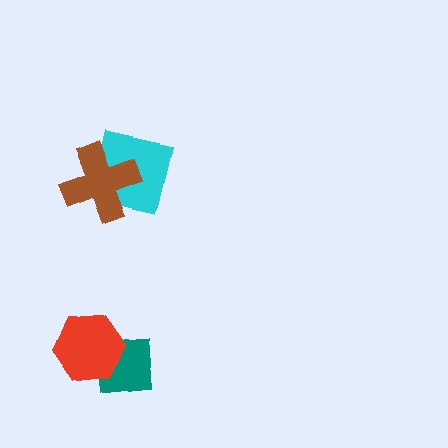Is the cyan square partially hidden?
Yes, it is partially covered by another shape.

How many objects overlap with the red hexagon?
1 object overlaps with the red hexagon.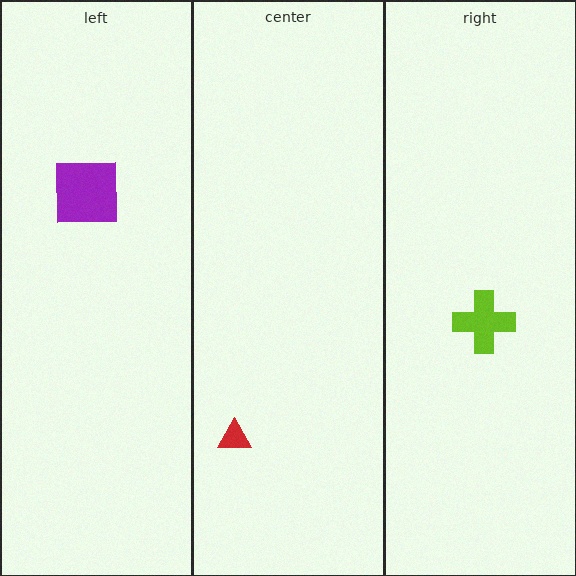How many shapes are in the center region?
1.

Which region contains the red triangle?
The center region.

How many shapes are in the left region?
1.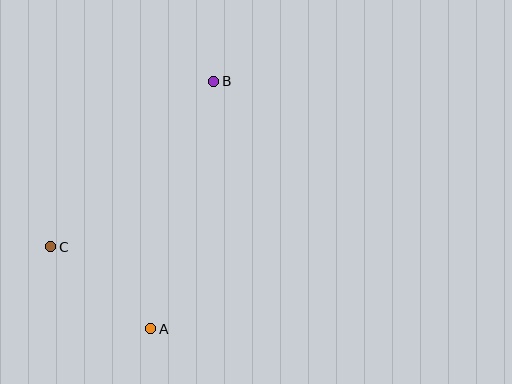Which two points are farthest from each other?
Points A and B are farthest from each other.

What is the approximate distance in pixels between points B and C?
The distance between B and C is approximately 232 pixels.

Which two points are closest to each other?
Points A and C are closest to each other.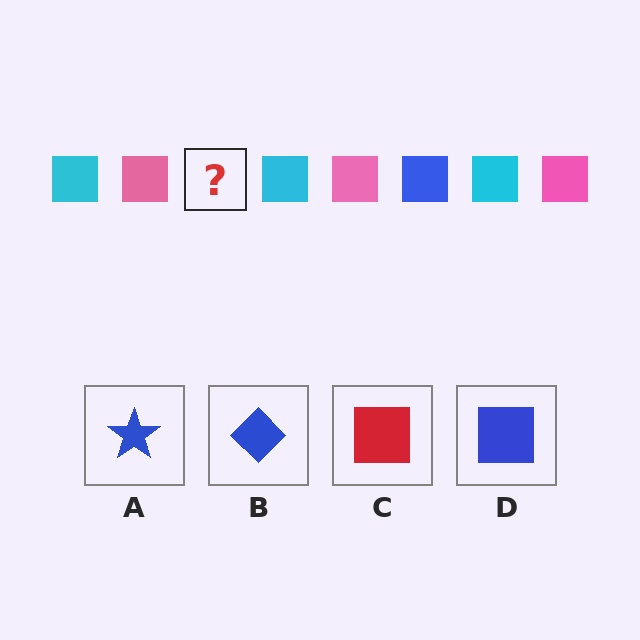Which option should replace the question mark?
Option D.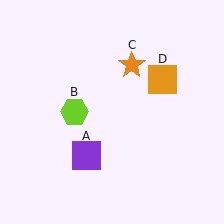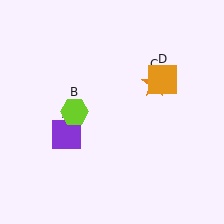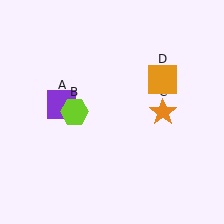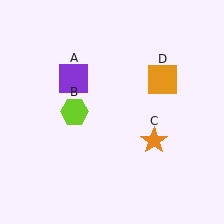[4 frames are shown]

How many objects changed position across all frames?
2 objects changed position: purple square (object A), orange star (object C).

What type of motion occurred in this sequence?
The purple square (object A), orange star (object C) rotated clockwise around the center of the scene.